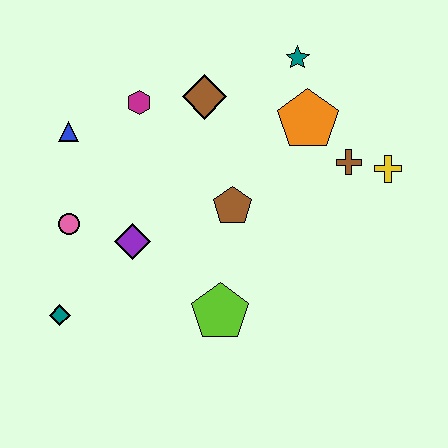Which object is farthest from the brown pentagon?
The teal diamond is farthest from the brown pentagon.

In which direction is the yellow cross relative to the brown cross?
The yellow cross is to the right of the brown cross.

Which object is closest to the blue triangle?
The magenta hexagon is closest to the blue triangle.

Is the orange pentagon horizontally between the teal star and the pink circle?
No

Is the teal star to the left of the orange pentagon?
Yes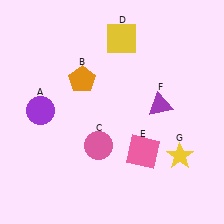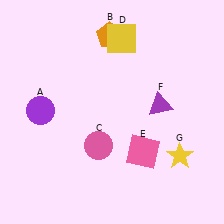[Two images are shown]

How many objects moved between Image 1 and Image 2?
1 object moved between the two images.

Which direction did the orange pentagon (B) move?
The orange pentagon (B) moved up.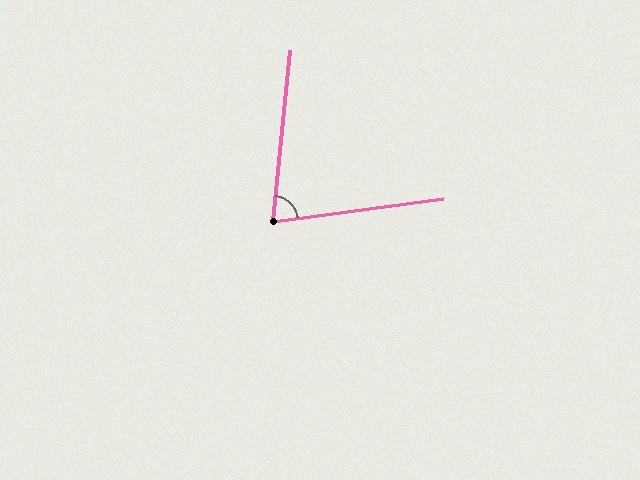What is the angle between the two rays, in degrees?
Approximately 77 degrees.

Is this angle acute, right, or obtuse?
It is acute.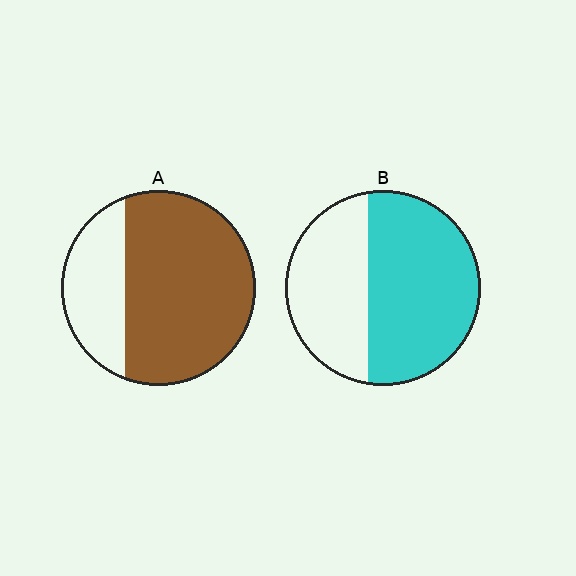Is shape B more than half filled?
Yes.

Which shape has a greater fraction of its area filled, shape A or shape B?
Shape A.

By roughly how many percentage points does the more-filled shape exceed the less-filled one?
By roughly 10 percentage points (A over B).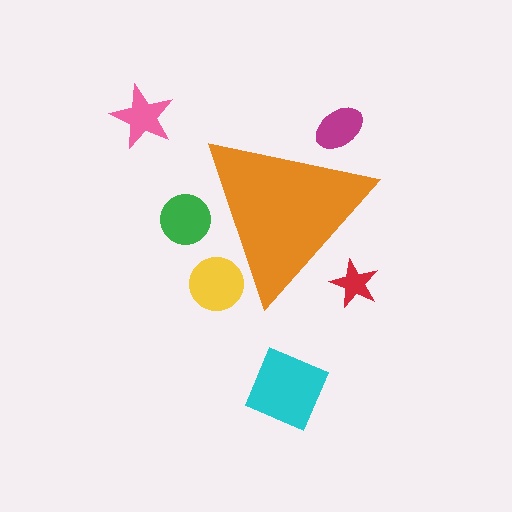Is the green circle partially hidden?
Yes, the green circle is partially hidden behind the orange triangle.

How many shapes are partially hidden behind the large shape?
4 shapes are partially hidden.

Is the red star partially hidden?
Yes, the red star is partially hidden behind the orange triangle.